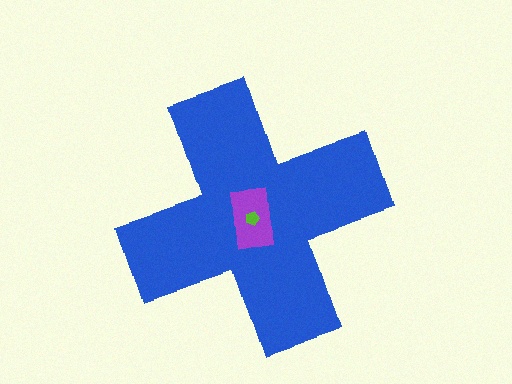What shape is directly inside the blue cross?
The purple rectangle.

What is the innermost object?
The lime pentagon.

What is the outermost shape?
The blue cross.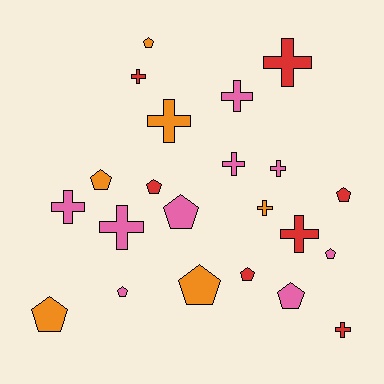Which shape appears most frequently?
Cross, with 11 objects.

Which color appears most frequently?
Pink, with 9 objects.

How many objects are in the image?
There are 22 objects.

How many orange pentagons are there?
There are 4 orange pentagons.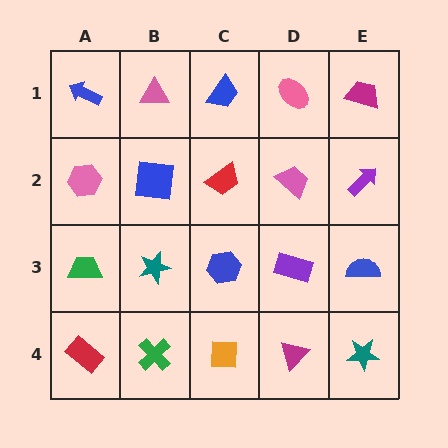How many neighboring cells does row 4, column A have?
2.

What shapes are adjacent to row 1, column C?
A red trapezoid (row 2, column C), a pink triangle (row 1, column B), a pink ellipse (row 1, column D).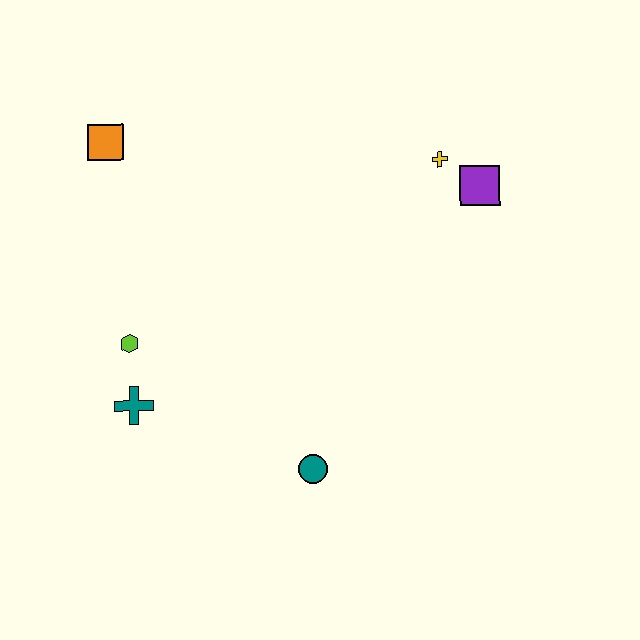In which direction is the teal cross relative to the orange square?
The teal cross is below the orange square.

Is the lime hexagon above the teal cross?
Yes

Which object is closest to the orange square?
The lime hexagon is closest to the orange square.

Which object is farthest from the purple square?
The teal cross is farthest from the purple square.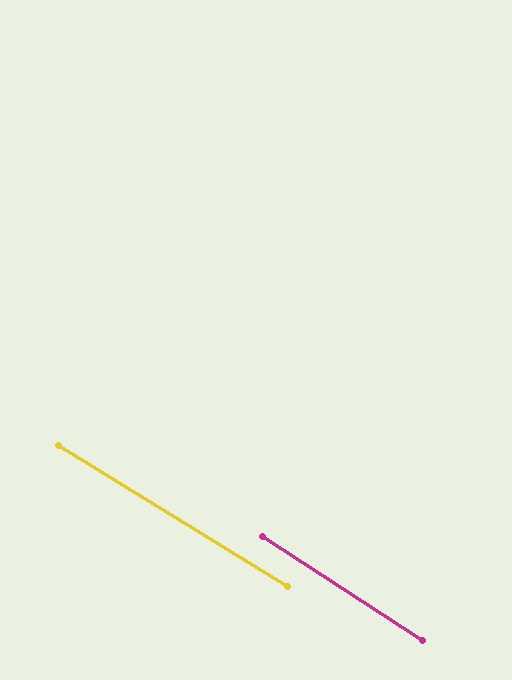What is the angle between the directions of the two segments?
Approximately 1 degree.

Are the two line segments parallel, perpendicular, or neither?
Parallel — their directions differ by only 1.3°.